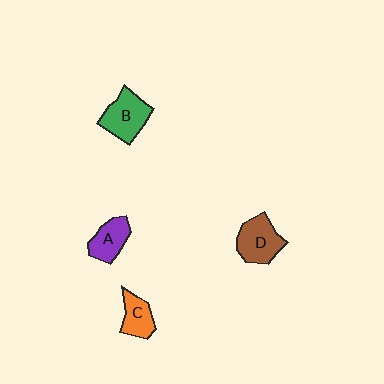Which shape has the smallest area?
Shape C (orange).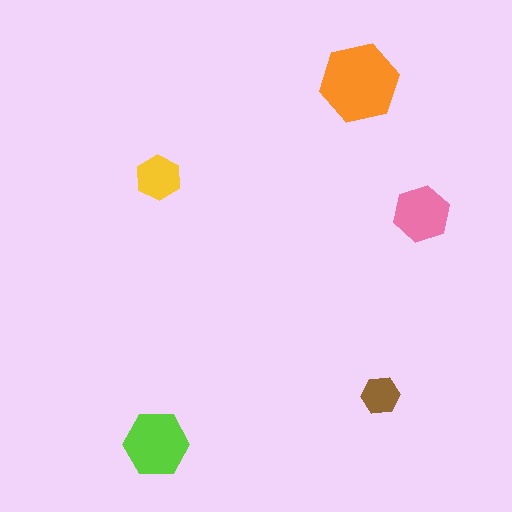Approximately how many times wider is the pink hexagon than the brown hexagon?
About 1.5 times wider.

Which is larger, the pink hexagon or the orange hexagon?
The orange one.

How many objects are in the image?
There are 5 objects in the image.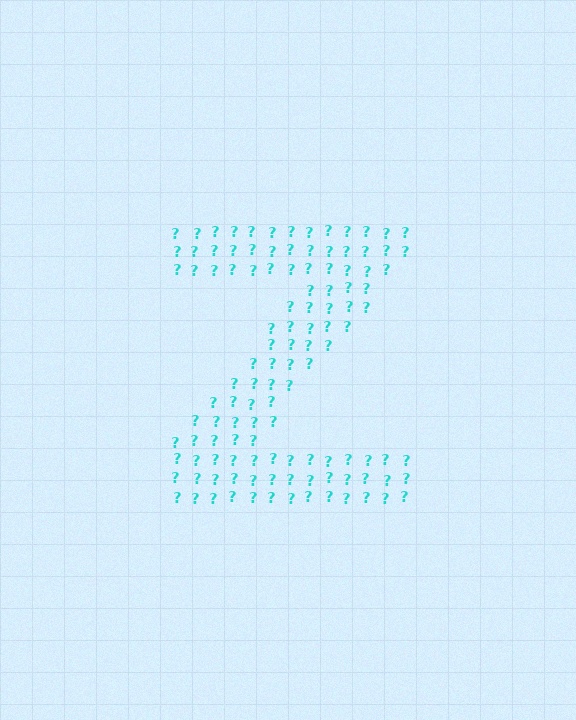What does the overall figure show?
The overall figure shows the letter Z.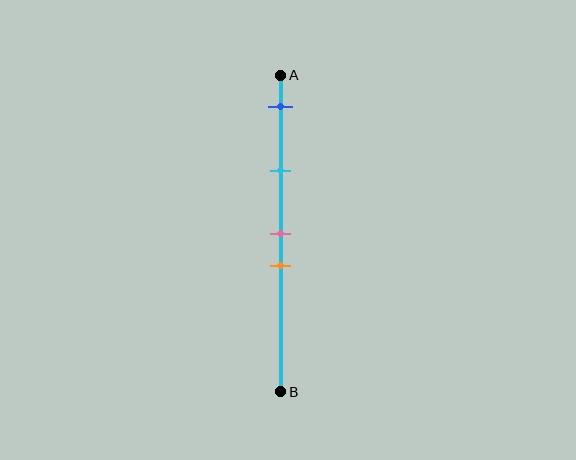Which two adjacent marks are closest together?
The pink and orange marks are the closest adjacent pair.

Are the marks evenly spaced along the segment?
No, the marks are not evenly spaced.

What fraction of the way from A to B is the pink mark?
The pink mark is approximately 50% (0.5) of the way from A to B.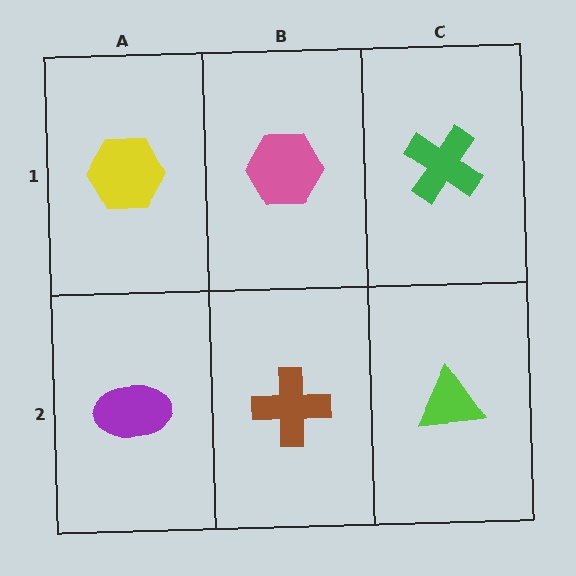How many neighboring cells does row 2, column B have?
3.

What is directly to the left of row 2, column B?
A purple ellipse.